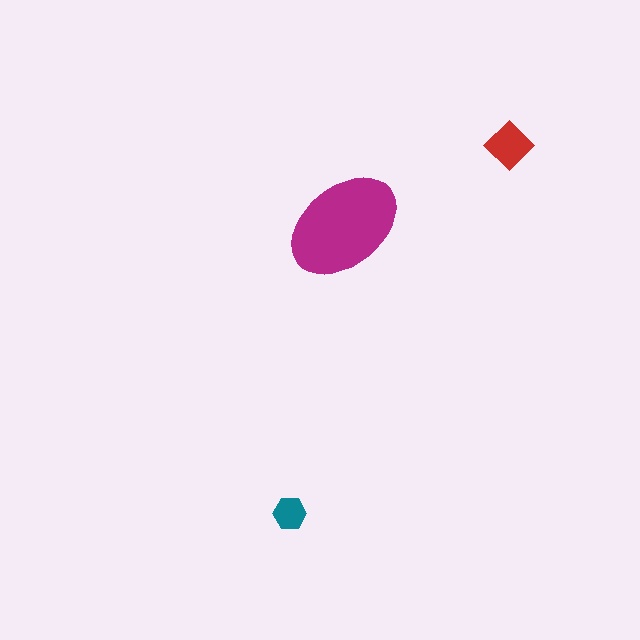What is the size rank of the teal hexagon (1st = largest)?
3rd.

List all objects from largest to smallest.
The magenta ellipse, the red diamond, the teal hexagon.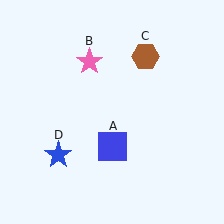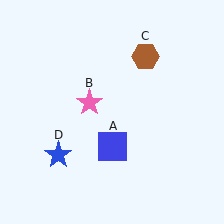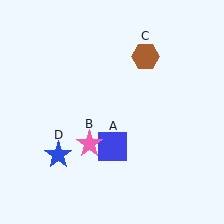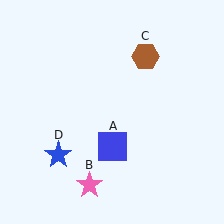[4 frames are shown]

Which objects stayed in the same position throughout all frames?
Blue square (object A) and brown hexagon (object C) and blue star (object D) remained stationary.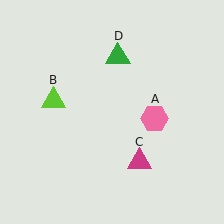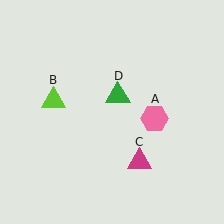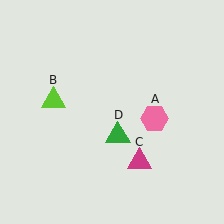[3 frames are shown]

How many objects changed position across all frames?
1 object changed position: green triangle (object D).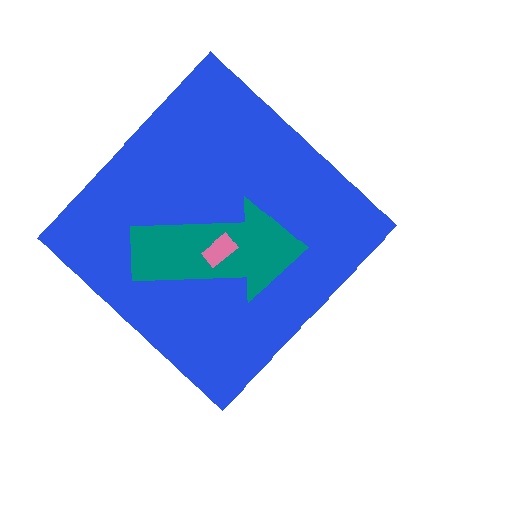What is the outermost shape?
The blue diamond.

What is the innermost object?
The pink rectangle.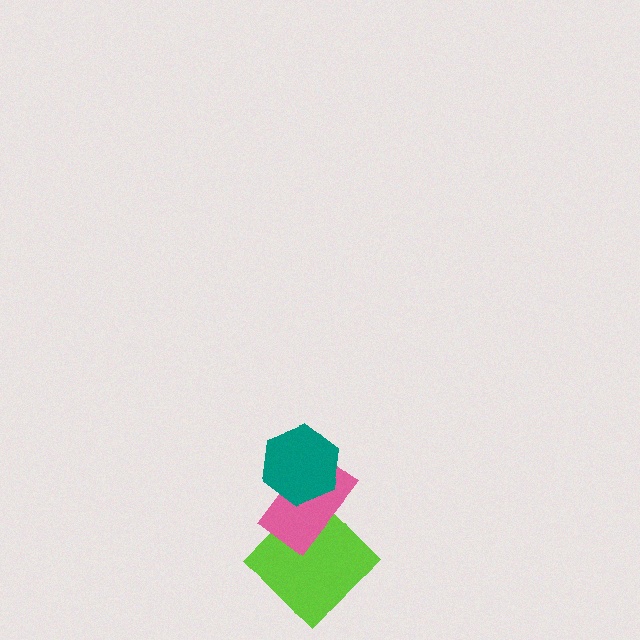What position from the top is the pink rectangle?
The pink rectangle is 2nd from the top.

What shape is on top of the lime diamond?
The pink rectangle is on top of the lime diamond.